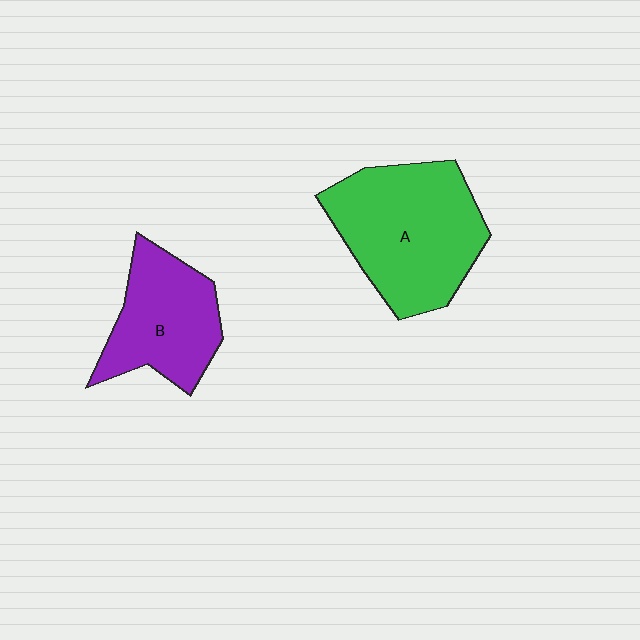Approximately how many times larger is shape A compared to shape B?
Approximately 1.5 times.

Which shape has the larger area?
Shape A (green).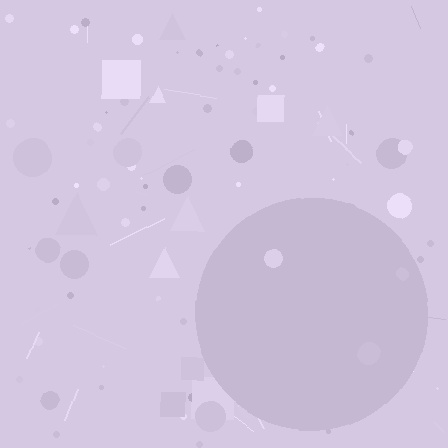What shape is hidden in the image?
A circle is hidden in the image.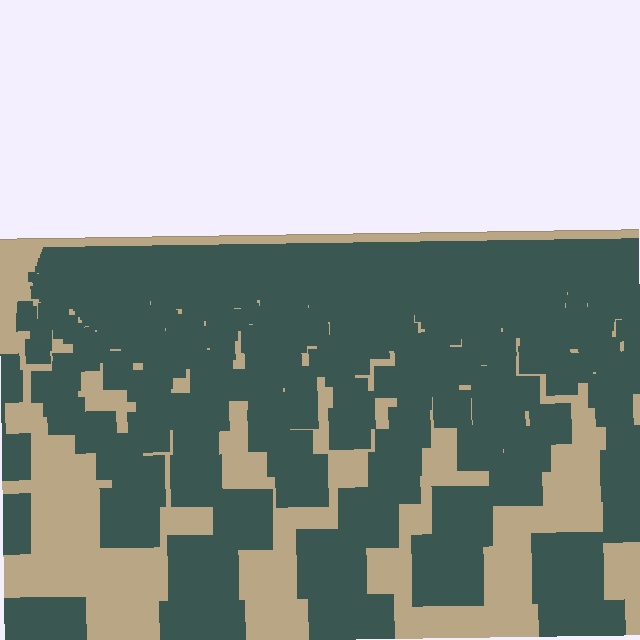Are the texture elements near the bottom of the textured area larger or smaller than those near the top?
Larger. Near the bottom, elements are closer to the viewer and appear at a bigger on-screen size.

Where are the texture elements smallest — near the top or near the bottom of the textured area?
Near the top.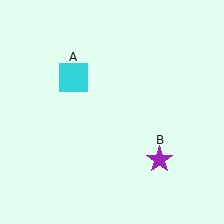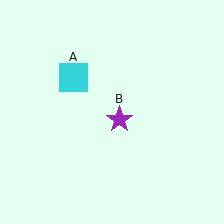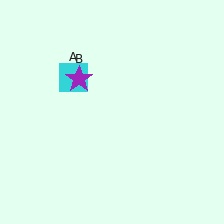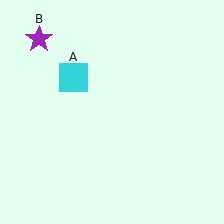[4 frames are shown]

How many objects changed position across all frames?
1 object changed position: purple star (object B).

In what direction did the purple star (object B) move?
The purple star (object B) moved up and to the left.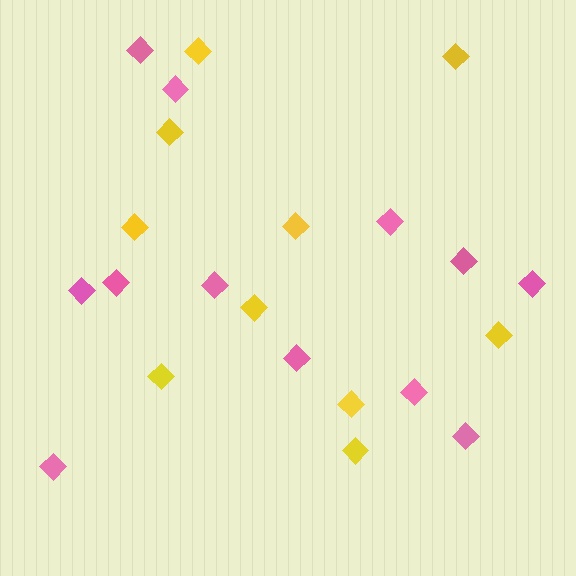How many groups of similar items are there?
There are 2 groups: one group of yellow diamonds (10) and one group of pink diamonds (12).